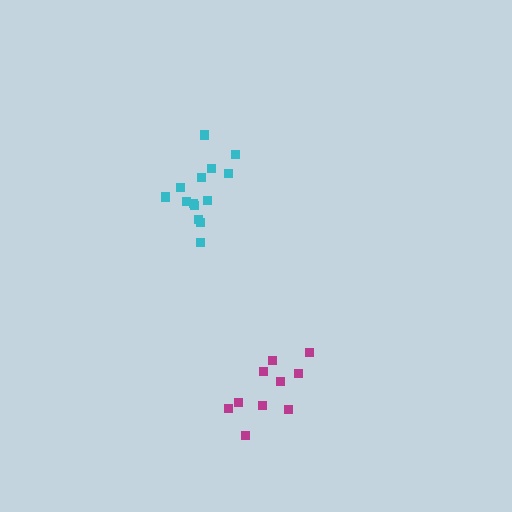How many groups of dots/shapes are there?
There are 2 groups.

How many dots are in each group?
Group 1: 10 dots, Group 2: 14 dots (24 total).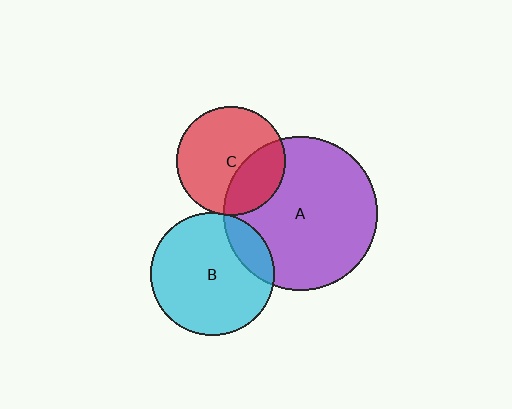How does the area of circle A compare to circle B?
Approximately 1.5 times.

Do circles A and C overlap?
Yes.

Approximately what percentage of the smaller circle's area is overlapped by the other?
Approximately 30%.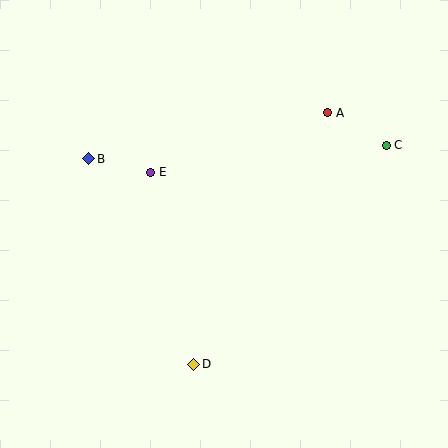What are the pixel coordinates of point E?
Point E is at (151, 172).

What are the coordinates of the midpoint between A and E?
The midpoint between A and E is at (239, 143).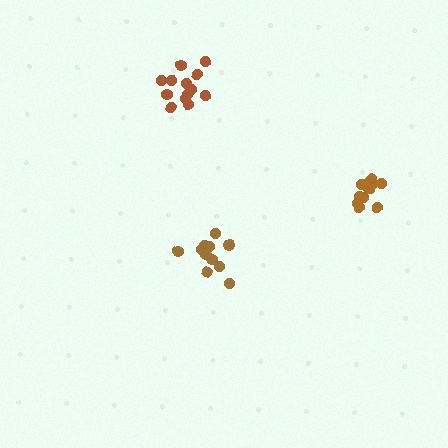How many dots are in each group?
Group 1: 11 dots, Group 2: 12 dots, Group 3: 13 dots (36 total).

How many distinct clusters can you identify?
There are 3 distinct clusters.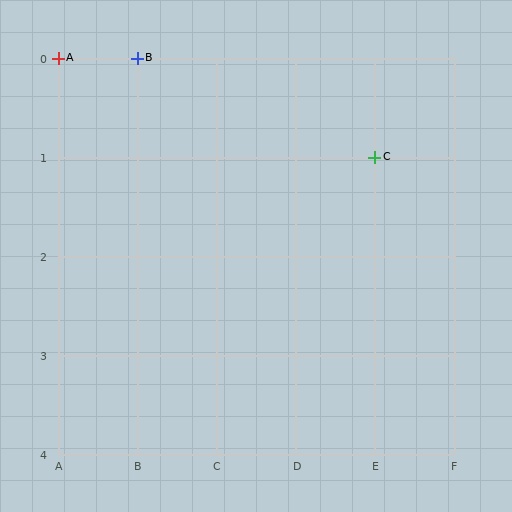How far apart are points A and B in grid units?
Points A and B are 1 column apart.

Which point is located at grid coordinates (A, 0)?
Point A is at (A, 0).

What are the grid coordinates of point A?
Point A is at grid coordinates (A, 0).